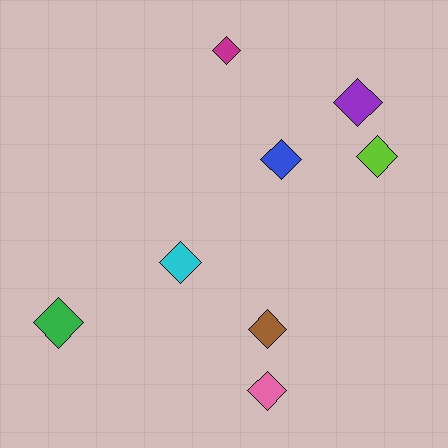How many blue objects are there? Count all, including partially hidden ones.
There is 1 blue object.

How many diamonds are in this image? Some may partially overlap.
There are 8 diamonds.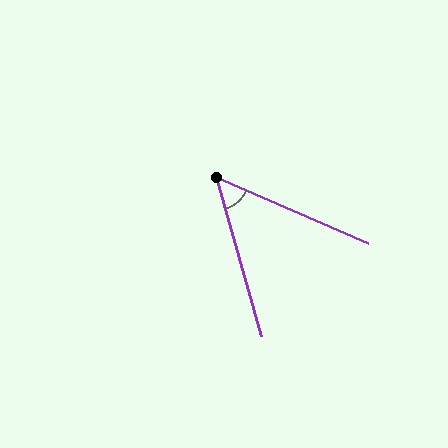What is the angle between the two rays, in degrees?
Approximately 51 degrees.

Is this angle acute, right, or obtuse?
It is acute.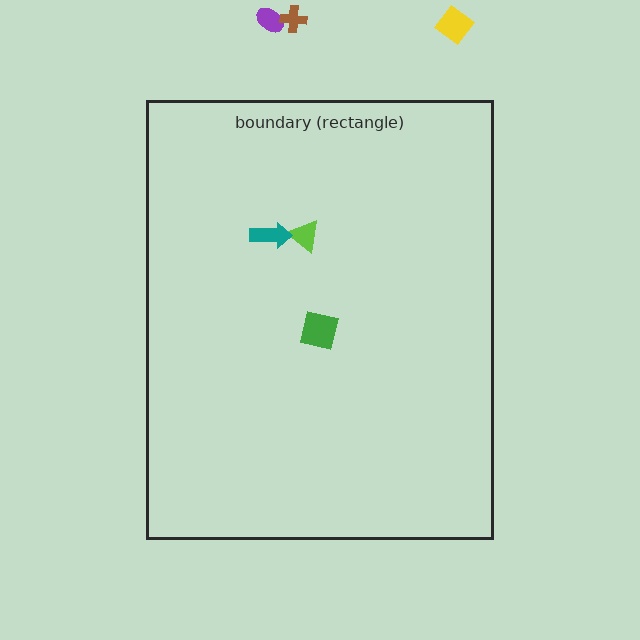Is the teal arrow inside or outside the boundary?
Inside.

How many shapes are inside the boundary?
3 inside, 3 outside.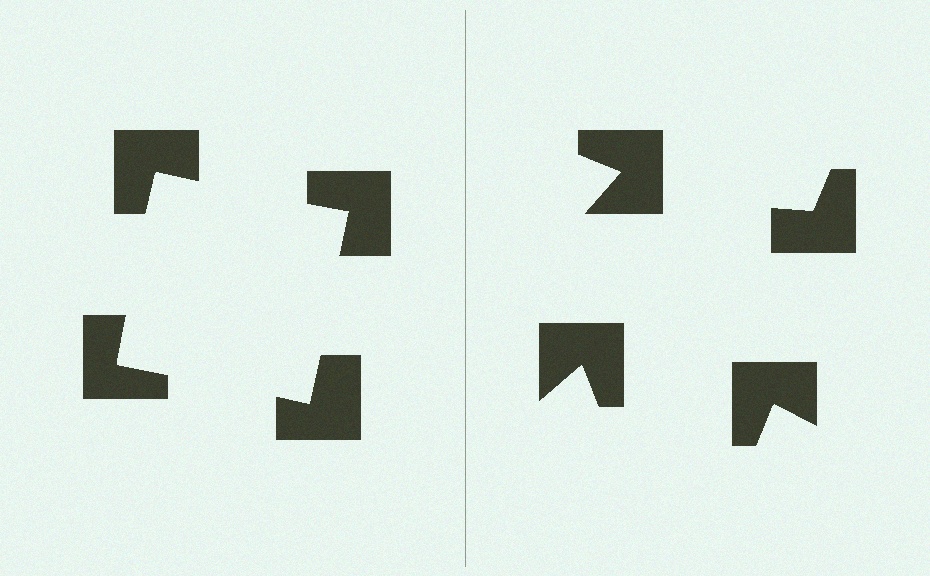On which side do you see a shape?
An illusory square appears on the left side. On the right side the wedge cuts are rotated, so no coherent shape forms.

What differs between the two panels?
The notched squares are positioned identically on both sides; only the wedge orientations differ. On the left they align to a square; on the right they are misaligned.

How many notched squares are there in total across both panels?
8 — 4 on each side.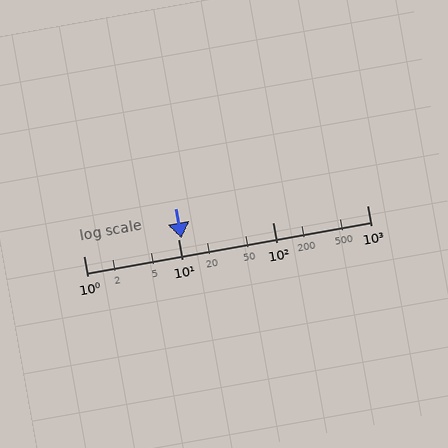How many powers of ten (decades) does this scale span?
The scale spans 3 decades, from 1 to 1000.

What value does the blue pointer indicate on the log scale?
The pointer indicates approximately 11.